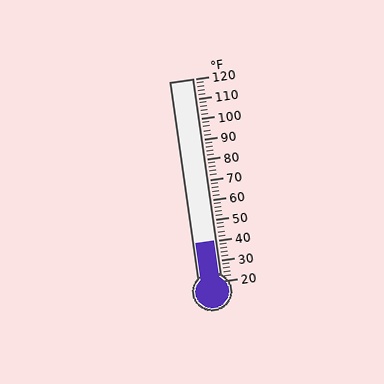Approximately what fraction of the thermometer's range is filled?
The thermometer is filled to approximately 20% of its range.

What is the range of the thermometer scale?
The thermometer scale ranges from 20°F to 120°F.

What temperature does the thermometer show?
The thermometer shows approximately 40°F.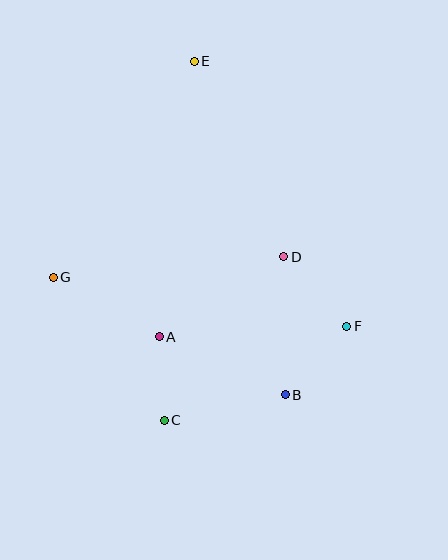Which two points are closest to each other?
Points A and C are closest to each other.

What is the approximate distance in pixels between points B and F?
The distance between B and F is approximately 92 pixels.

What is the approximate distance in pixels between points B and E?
The distance between B and E is approximately 346 pixels.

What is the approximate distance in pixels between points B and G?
The distance between B and G is approximately 260 pixels.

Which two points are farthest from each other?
Points C and E are farthest from each other.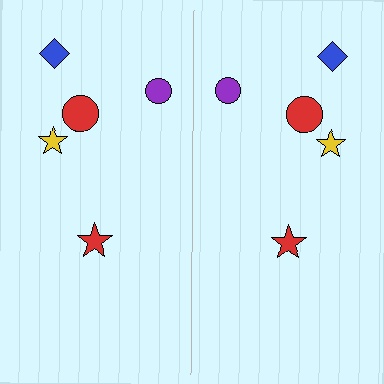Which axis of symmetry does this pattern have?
The pattern has a vertical axis of symmetry running through the center of the image.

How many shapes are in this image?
There are 10 shapes in this image.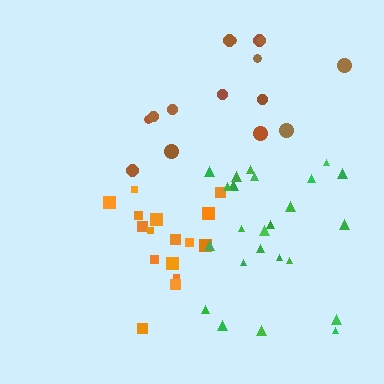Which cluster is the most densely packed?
Orange.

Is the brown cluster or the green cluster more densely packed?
Green.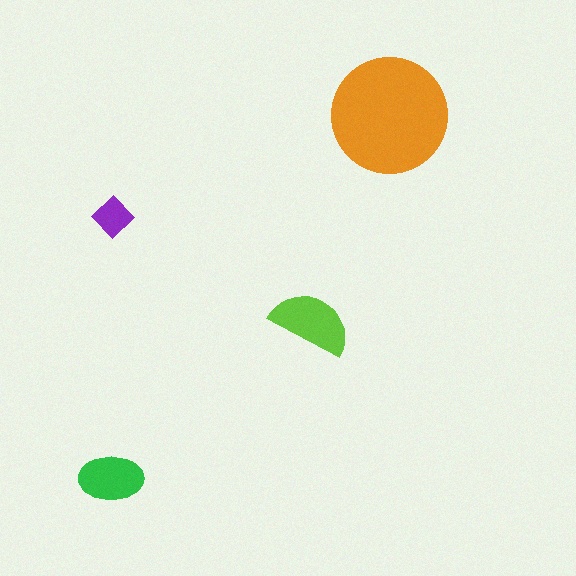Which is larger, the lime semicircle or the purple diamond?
The lime semicircle.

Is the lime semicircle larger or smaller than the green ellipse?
Larger.